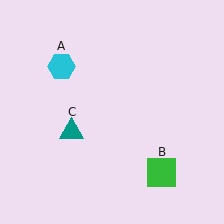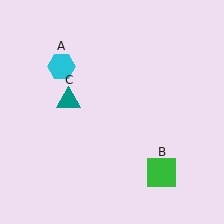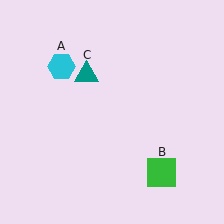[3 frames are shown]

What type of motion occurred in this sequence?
The teal triangle (object C) rotated clockwise around the center of the scene.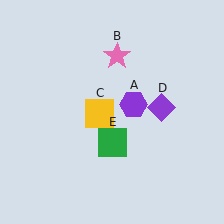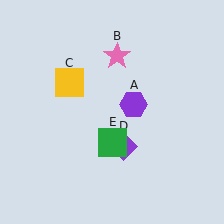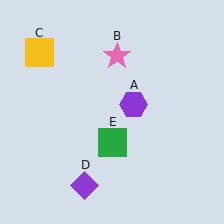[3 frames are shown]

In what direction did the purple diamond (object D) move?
The purple diamond (object D) moved down and to the left.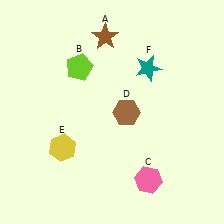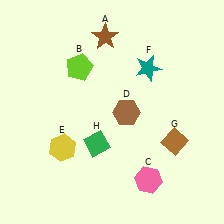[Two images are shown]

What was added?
A brown diamond (G), a green diamond (H) were added in Image 2.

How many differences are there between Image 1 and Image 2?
There are 2 differences between the two images.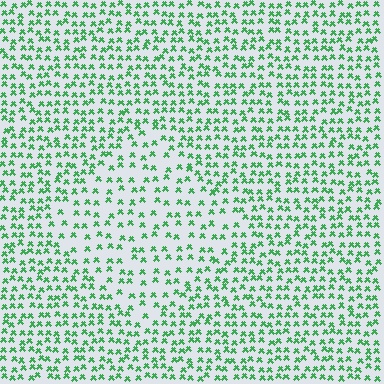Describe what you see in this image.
The image contains small green elements arranged at two different densities. A diamond-shaped region is visible where the elements are less densely packed than the surrounding area.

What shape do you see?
I see a diamond.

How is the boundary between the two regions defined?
The boundary is defined by a change in element density (approximately 1.7x ratio). All elements are the same color, size, and shape.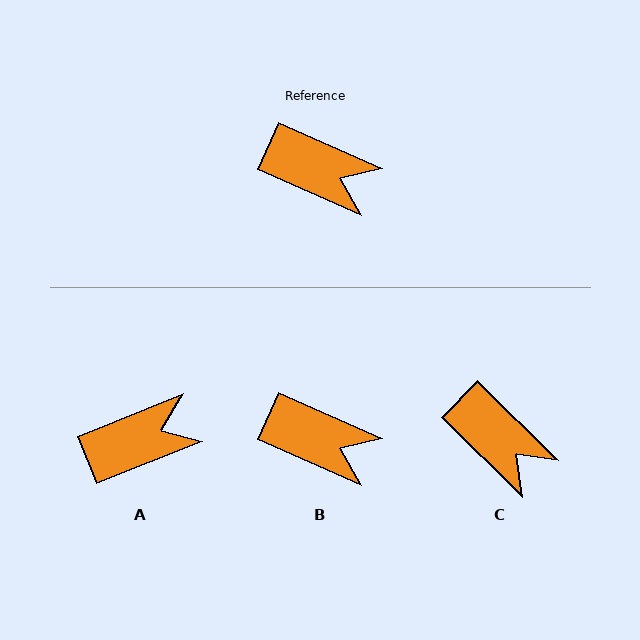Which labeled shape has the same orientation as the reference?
B.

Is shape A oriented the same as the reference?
No, it is off by about 46 degrees.